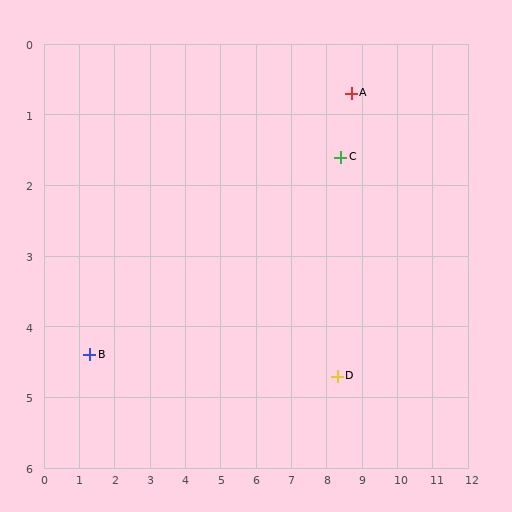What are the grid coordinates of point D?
Point D is at approximately (8.3, 4.7).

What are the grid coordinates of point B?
Point B is at approximately (1.3, 4.4).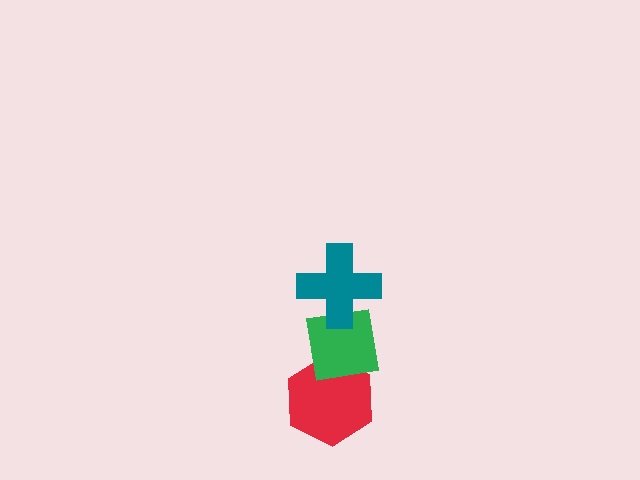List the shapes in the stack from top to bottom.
From top to bottom: the teal cross, the green square, the red hexagon.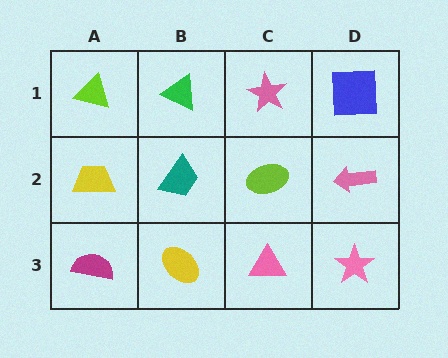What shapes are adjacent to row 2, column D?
A blue square (row 1, column D), a pink star (row 3, column D), a lime ellipse (row 2, column C).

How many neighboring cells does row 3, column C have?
3.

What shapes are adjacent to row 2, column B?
A green triangle (row 1, column B), a yellow ellipse (row 3, column B), a yellow trapezoid (row 2, column A), a lime ellipse (row 2, column C).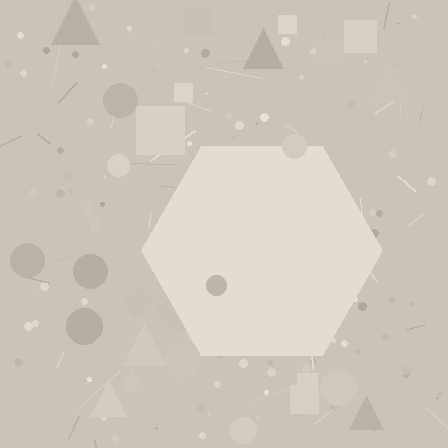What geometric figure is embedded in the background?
A hexagon is embedded in the background.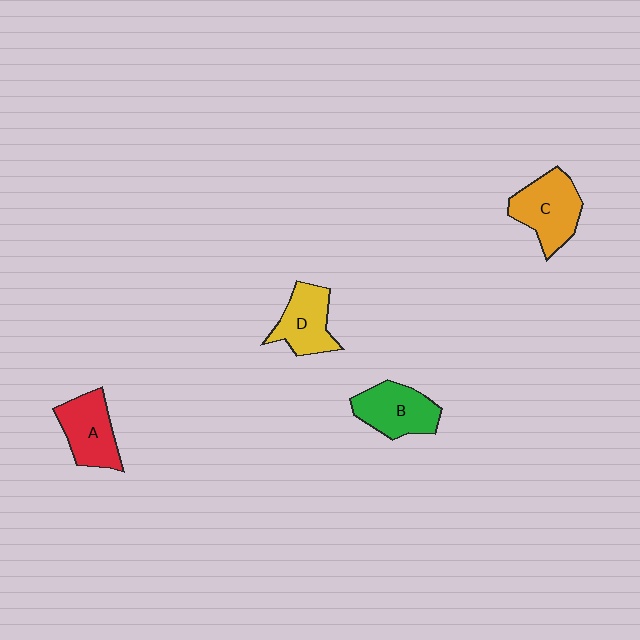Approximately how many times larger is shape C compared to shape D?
Approximately 1.2 times.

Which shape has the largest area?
Shape C (orange).